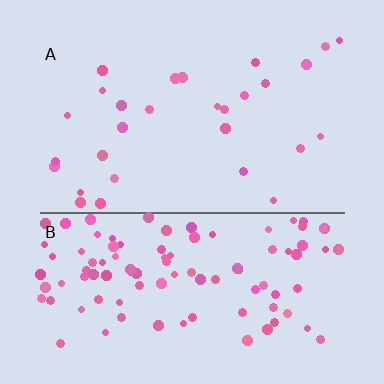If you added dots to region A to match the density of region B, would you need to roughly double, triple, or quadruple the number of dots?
Approximately quadruple.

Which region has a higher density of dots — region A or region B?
B (the bottom).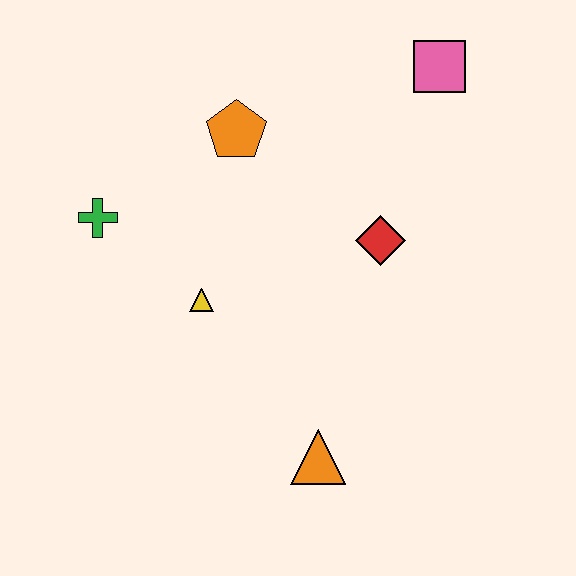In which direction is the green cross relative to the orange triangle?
The green cross is above the orange triangle.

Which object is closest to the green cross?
The yellow triangle is closest to the green cross.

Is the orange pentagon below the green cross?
No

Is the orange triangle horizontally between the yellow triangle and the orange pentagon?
No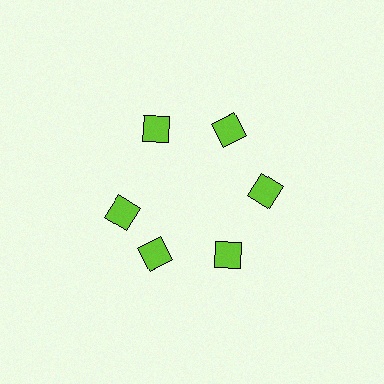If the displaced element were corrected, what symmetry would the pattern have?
It would have 6-fold rotational symmetry — the pattern would map onto itself every 60 degrees.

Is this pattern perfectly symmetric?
No. The 6 lime squares are arranged in a ring, but one element near the 9 o'clock position is rotated out of alignment along the ring, breaking the 6-fold rotational symmetry.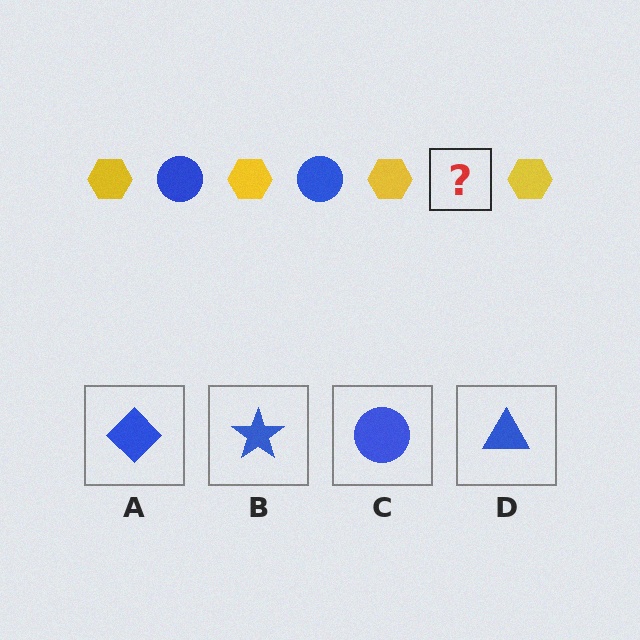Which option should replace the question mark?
Option C.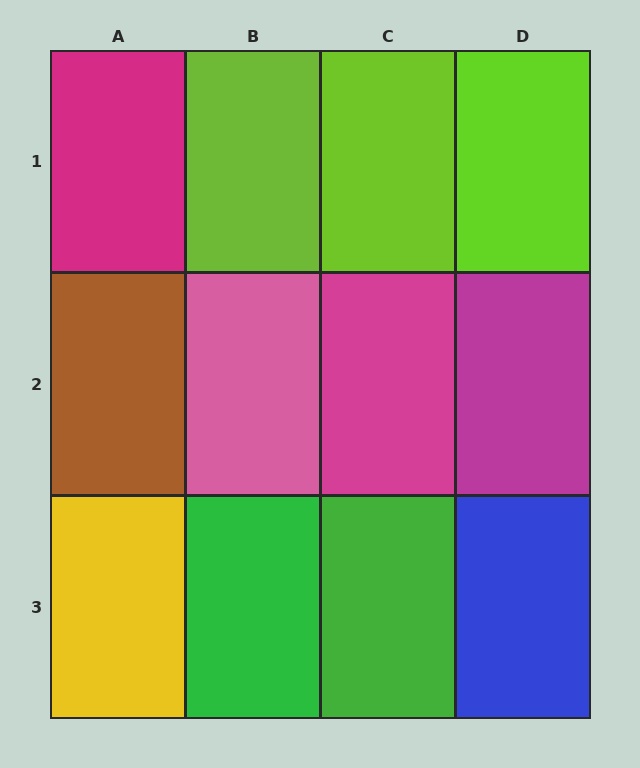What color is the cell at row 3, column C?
Green.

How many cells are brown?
1 cell is brown.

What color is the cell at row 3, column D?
Blue.